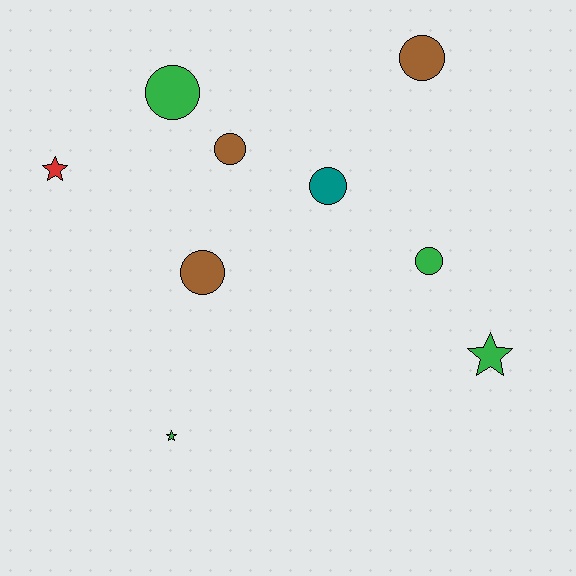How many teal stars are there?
There are no teal stars.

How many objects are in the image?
There are 9 objects.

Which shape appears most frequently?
Circle, with 6 objects.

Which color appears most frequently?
Green, with 4 objects.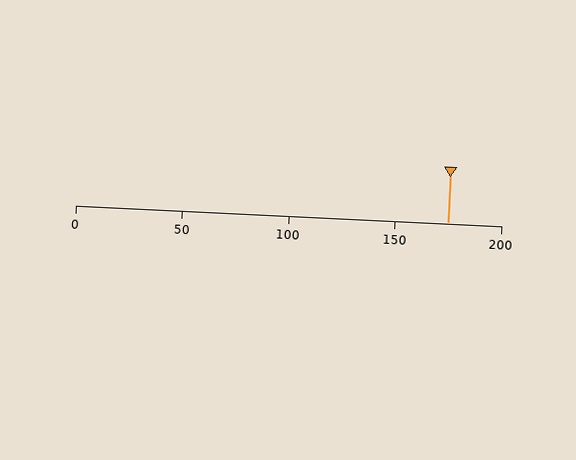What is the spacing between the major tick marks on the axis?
The major ticks are spaced 50 apart.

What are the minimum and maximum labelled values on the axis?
The axis runs from 0 to 200.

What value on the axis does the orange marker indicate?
The marker indicates approximately 175.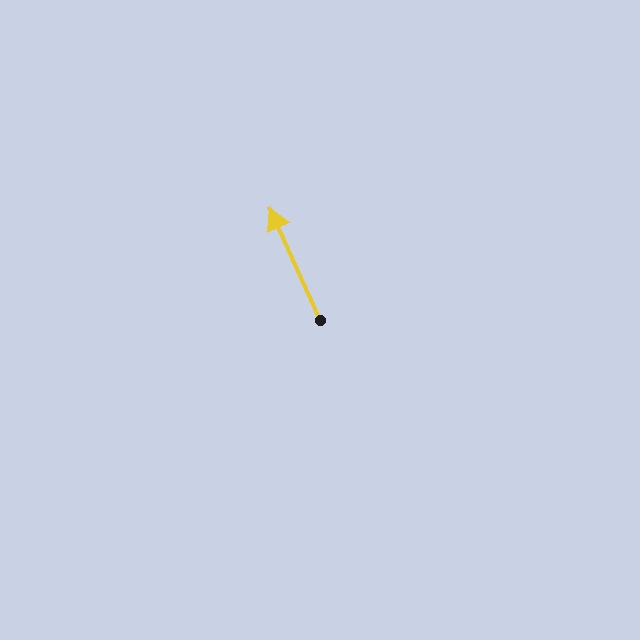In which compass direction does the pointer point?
Northwest.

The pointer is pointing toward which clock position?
Roughly 11 o'clock.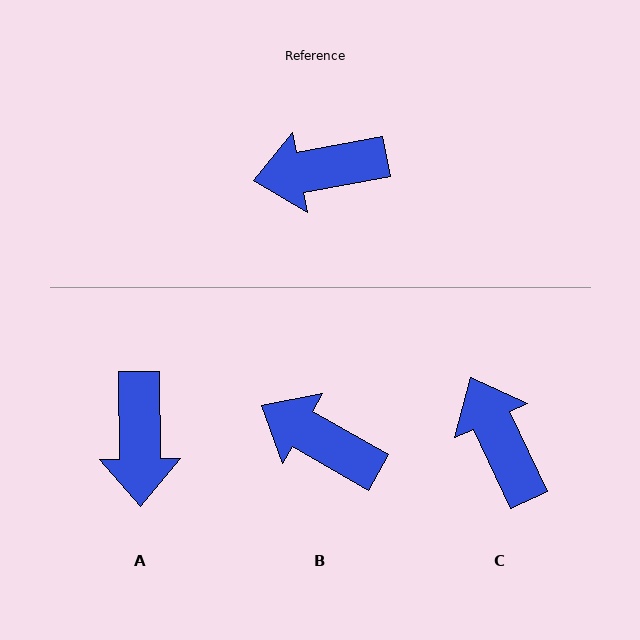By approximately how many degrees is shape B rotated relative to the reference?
Approximately 40 degrees clockwise.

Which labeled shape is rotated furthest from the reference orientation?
A, about 80 degrees away.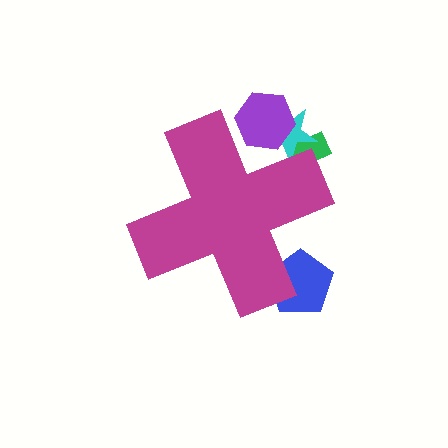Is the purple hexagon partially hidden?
Yes, the purple hexagon is partially hidden behind the magenta cross.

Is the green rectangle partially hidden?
Yes, the green rectangle is partially hidden behind the magenta cross.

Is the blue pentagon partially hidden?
Yes, the blue pentagon is partially hidden behind the magenta cross.